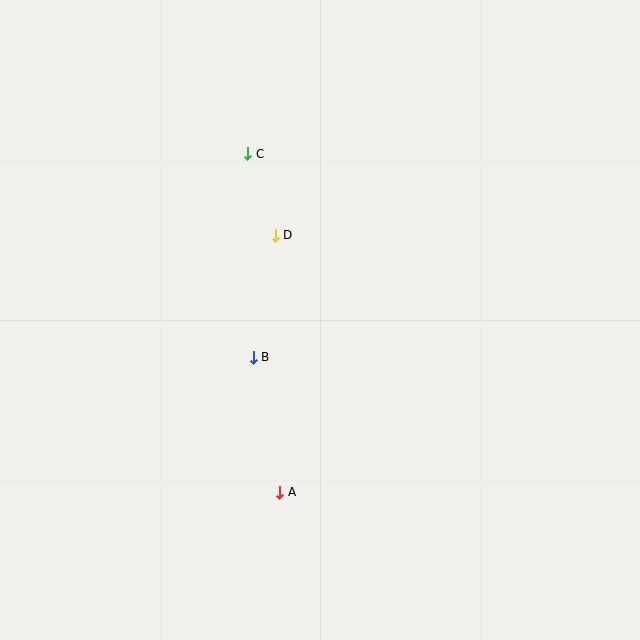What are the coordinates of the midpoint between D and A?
The midpoint between D and A is at (278, 364).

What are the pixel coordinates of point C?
Point C is at (248, 154).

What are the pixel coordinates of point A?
Point A is at (280, 492).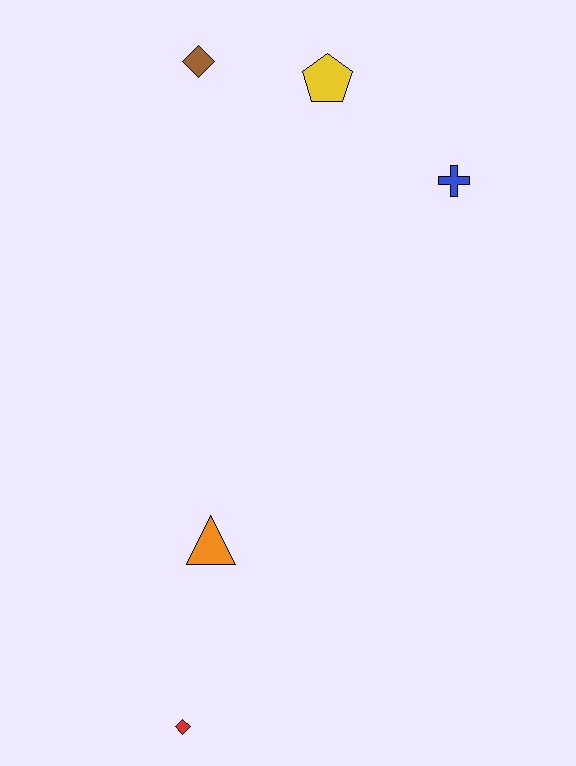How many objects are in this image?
There are 5 objects.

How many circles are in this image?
There are no circles.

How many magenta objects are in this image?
There are no magenta objects.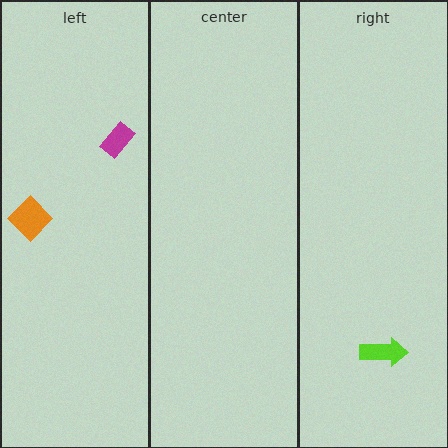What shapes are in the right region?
The lime arrow.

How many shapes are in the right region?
1.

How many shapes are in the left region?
2.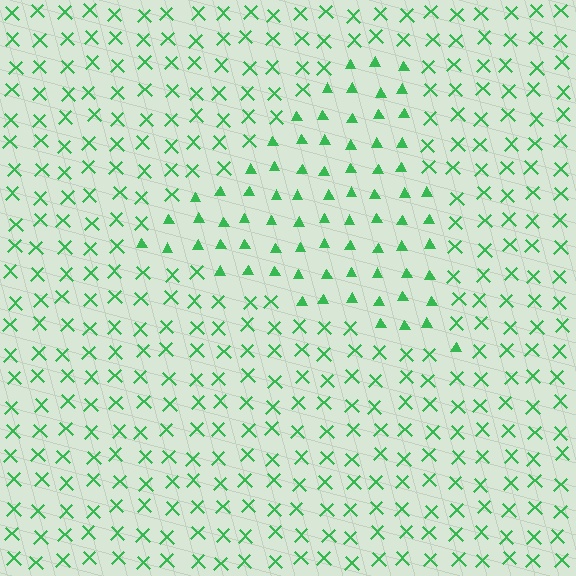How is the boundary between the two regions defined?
The boundary is defined by a change in element shape: triangles inside vs. X marks outside. All elements share the same color and spacing.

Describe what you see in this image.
The image is filled with small green elements arranged in a uniform grid. A triangle-shaped region contains triangles, while the surrounding area contains X marks. The boundary is defined purely by the change in element shape.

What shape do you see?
I see a triangle.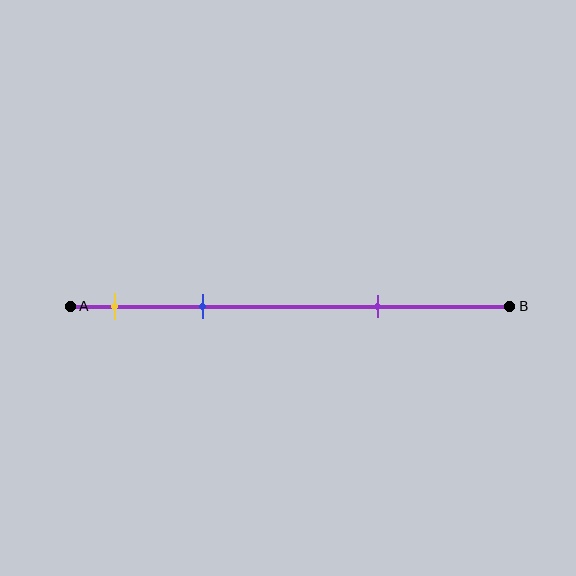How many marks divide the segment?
There are 3 marks dividing the segment.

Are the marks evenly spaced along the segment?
No, the marks are not evenly spaced.